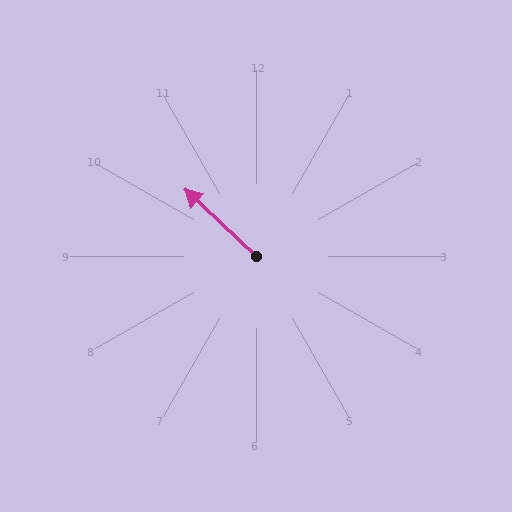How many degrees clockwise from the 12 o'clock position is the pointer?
Approximately 313 degrees.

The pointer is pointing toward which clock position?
Roughly 10 o'clock.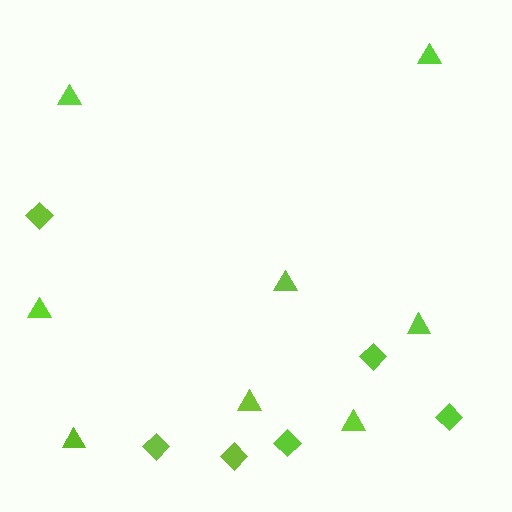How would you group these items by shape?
There are 2 groups: one group of diamonds (6) and one group of triangles (8).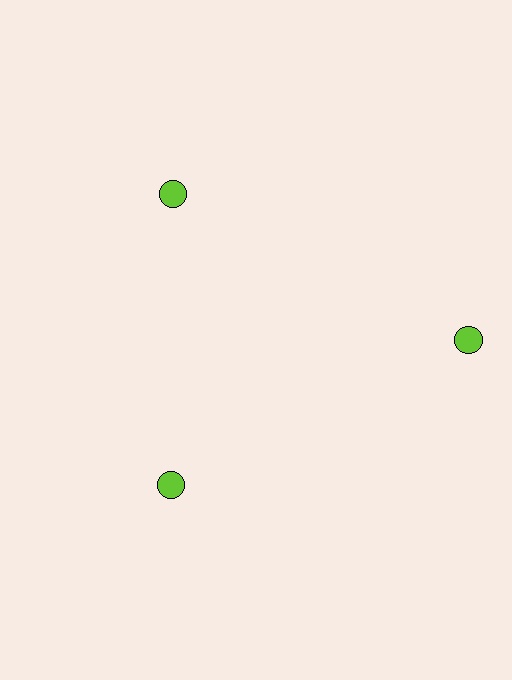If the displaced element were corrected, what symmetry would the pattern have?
It would have 3-fold rotational symmetry — the pattern would map onto itself every 120 degrees.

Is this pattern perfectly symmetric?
No. The 3 lime circles are arranged in a ring, but one element near the 3 o'clock position is pushed outward from the center, breaking the 3-fold rotational symmetry.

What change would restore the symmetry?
The symmetry would be restored by moving it inward, back onto the ring so that all 3 circles sit at equal angles and equal distance from the center.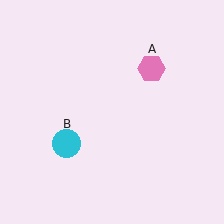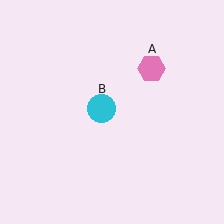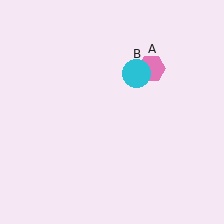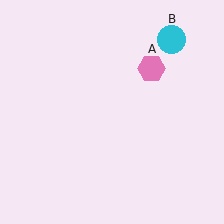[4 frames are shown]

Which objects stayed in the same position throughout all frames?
Pink hexagon (object A) remained stationary.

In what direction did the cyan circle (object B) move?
The cyan circle (object B) moved up and to the right.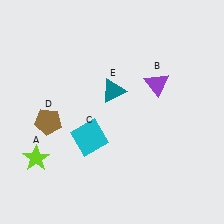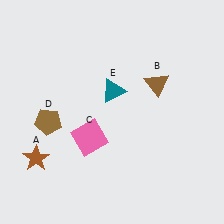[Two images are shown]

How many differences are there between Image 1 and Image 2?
There are 3 differences between the two images.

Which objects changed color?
A changed from lime to brown. B changed from purple to brown. C changed from cyan to pink.